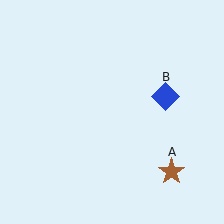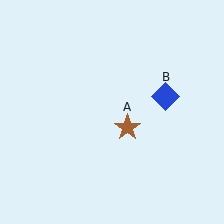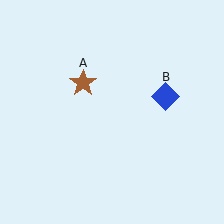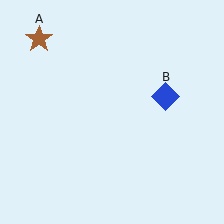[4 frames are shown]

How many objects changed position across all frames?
1 object changed position: brown star (object A).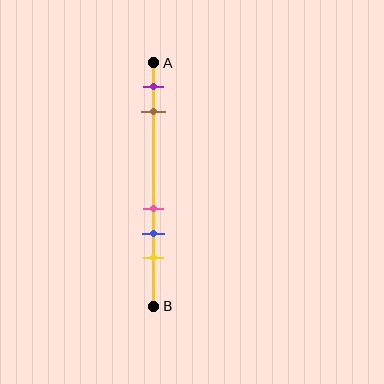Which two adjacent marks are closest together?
The pink and blue marks are the closest adjacent pair.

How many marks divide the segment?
There are 5 marks dividing the segment.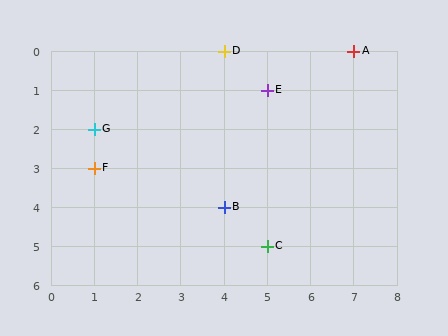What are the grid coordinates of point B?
Point B is at grid coordinates (4, 4).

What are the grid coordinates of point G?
Point G is at grid coordinates (1, 2).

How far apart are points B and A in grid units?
Points B and A are 3 columns and 4 rows apart (about 5.0 grid units diagonally).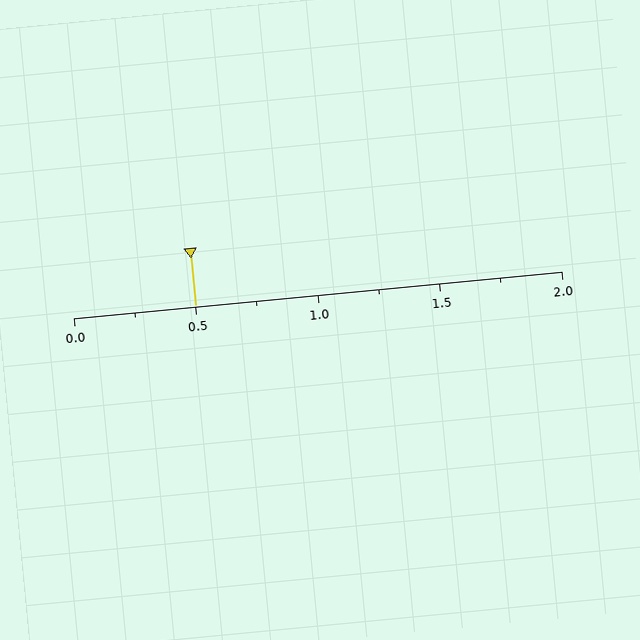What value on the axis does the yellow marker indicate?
The marker indicates approximately 0.5.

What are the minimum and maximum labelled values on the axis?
The axis runs from 0.0 to 2.0.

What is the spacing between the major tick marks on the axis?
The major ticks are spaced 0.5 apart.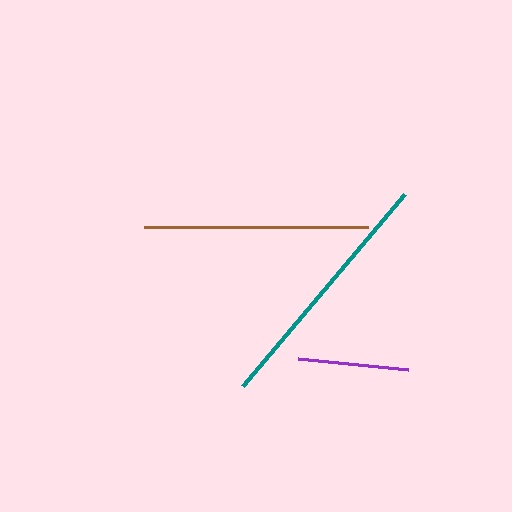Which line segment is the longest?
The teal line is the longest at approximately 252 pixels.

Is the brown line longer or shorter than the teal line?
The teal line is longer than the brown line.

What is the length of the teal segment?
The teal segment is approximately 252 pixels long.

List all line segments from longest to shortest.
From longest to shortest: teal, brown, purple.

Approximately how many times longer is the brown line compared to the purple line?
The brown line is approximately 2.0 times the length of the purple line.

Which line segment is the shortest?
The purple line is the shortest at approximately 111 pixels.